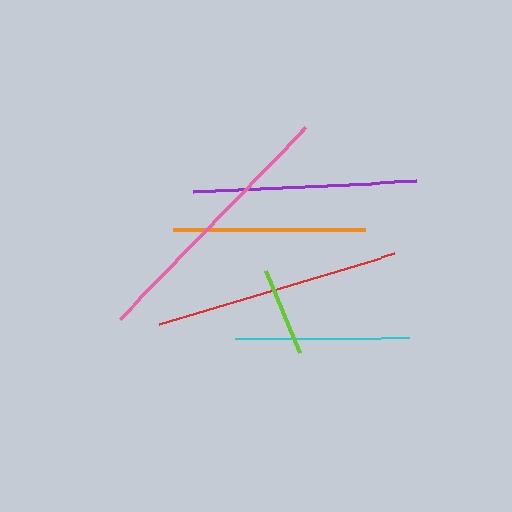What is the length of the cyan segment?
The cyan segment is approximately 174 pixels long.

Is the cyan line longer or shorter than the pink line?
The pink line is longer than the cyan line.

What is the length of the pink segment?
The pink segment is approximately 267 pixels long.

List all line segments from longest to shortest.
From longest to shortest: pink, red, purple, orange, cyan, lime.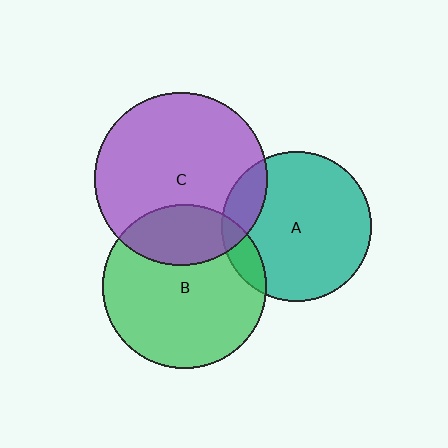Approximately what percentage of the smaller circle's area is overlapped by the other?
Approximately 15%.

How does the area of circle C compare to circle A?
Approximately 1.3 times.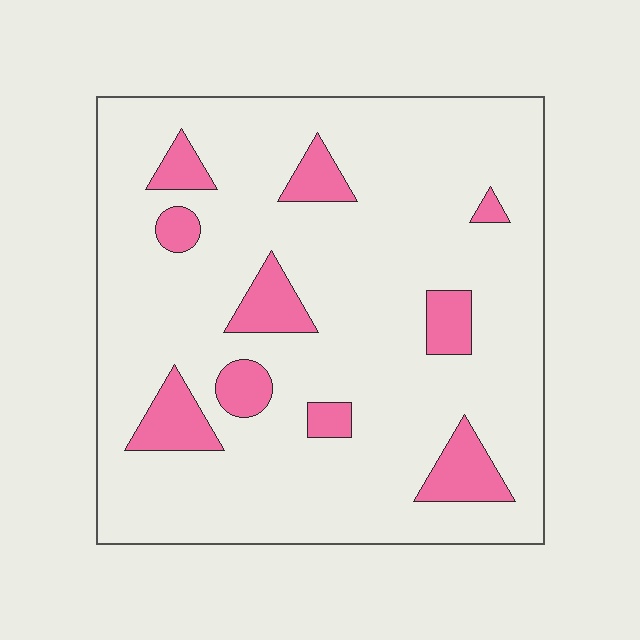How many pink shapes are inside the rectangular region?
10.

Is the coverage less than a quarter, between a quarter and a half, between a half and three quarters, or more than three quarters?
Less than a quarter.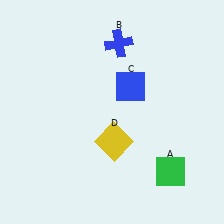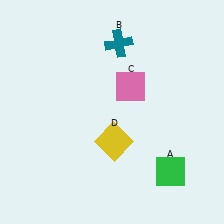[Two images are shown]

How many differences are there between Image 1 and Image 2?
There are 2 differences between the two images.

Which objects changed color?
B changed from blue to teal. C changed from blue to pink.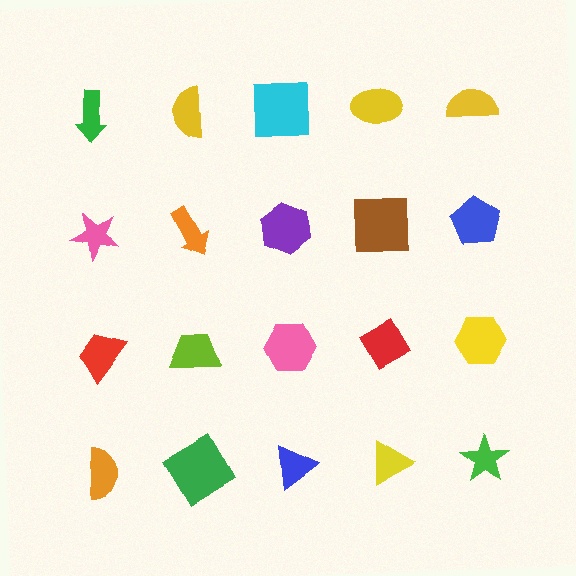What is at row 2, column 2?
An orange arrow.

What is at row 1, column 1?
A green arrow.